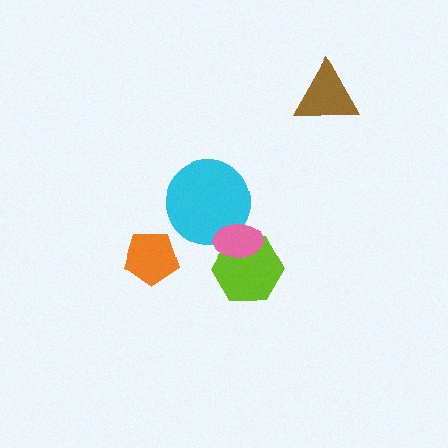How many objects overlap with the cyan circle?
1 object overlaps with the cyan circle.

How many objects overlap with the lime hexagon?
1 object overlaps with the lime hexagon.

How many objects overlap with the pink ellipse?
2 objects overlap with the pink ellipse.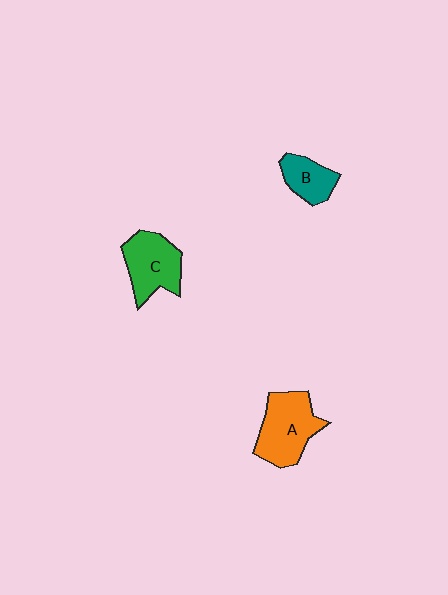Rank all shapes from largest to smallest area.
From largest to smallest: A (orange), C (green), B (teal).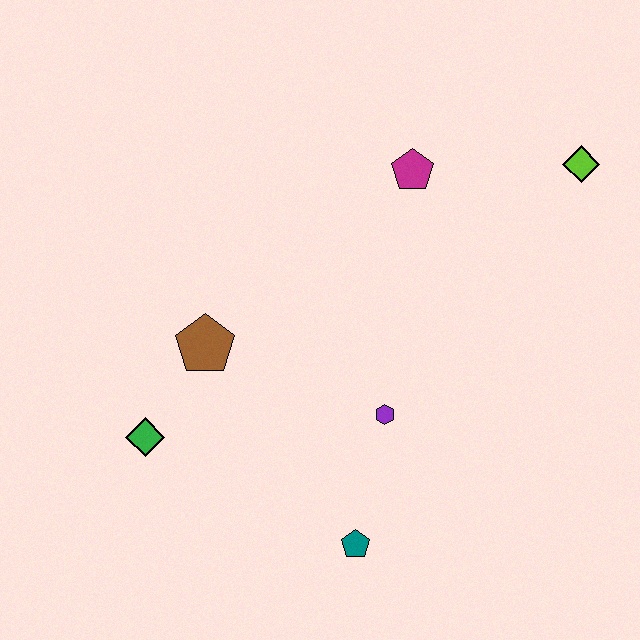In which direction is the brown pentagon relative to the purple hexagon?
The brown pentagon is to the left of the purple hexagon.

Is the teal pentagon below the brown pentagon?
Yes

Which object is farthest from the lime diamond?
The green diamond is farthest from the lime diamond.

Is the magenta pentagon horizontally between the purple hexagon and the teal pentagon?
No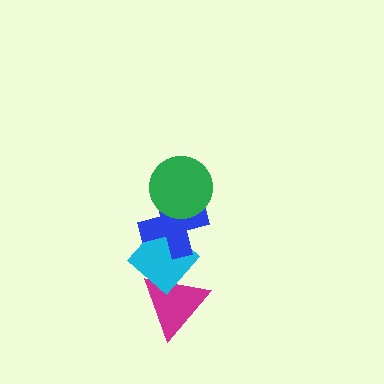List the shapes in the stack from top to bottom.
From top to bottom: the green circle, the blue cross, the cyan diamond, the magenta triangle.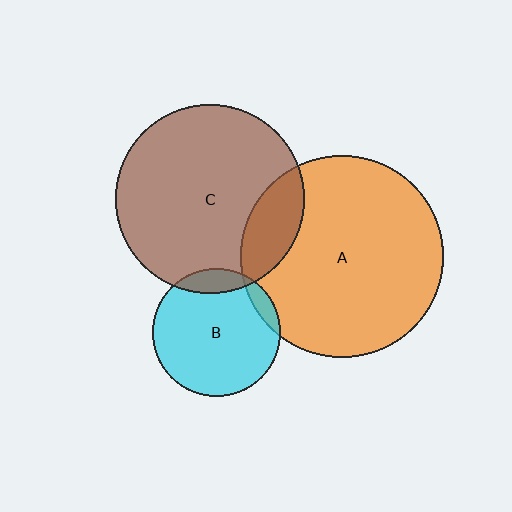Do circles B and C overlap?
Yes.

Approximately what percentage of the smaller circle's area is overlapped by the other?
Approximately 10%.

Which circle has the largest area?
Circle A (orange).